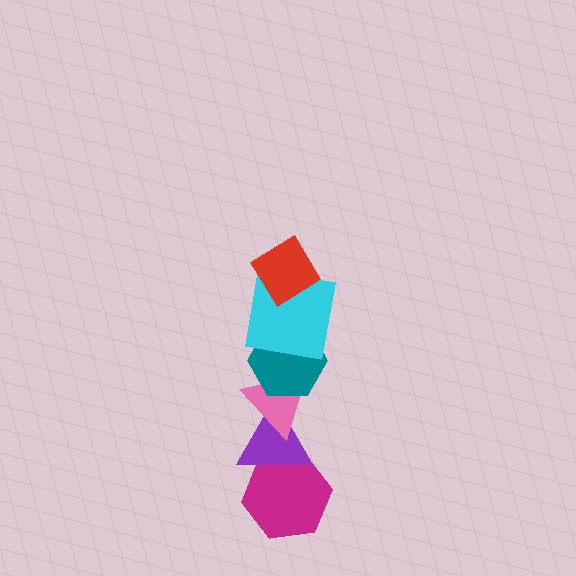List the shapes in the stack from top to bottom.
From top to bottom: the red diamond, the cyan square, the teal hexagon, the pink triangle, the purple triangle, the magenta hexagon.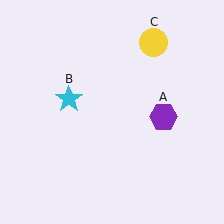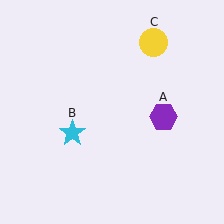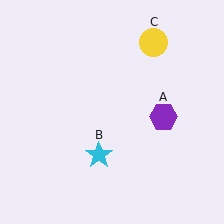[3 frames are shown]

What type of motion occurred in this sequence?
The cyan star (object B) rotated counterclockwise around the center of the scene.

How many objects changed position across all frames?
1 object changed position: cyan star (object B).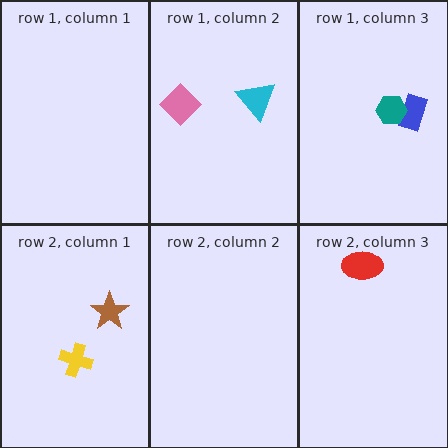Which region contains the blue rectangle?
The row 1, column 3 region.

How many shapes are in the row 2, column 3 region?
1.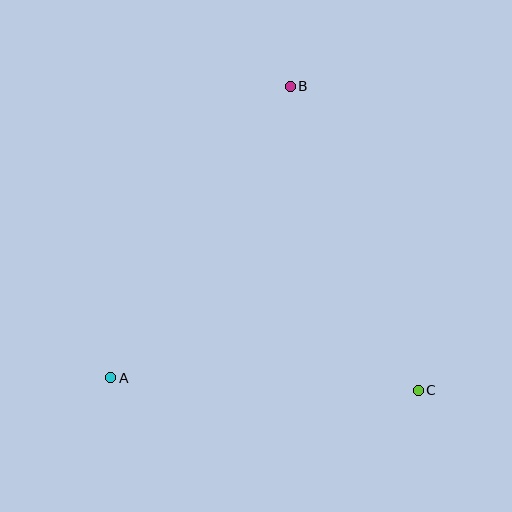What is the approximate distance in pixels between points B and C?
The distance between B and C is approximately 330 pixels.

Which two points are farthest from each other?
Points A and B are farthest from each other.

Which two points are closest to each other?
Points A and C are closest to each other.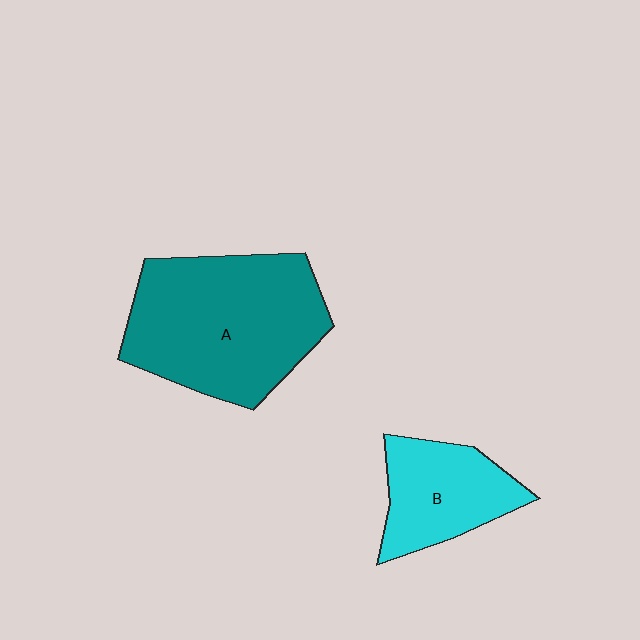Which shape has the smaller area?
Shape B (cyan).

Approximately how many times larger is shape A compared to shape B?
Approximately 2.0 times.